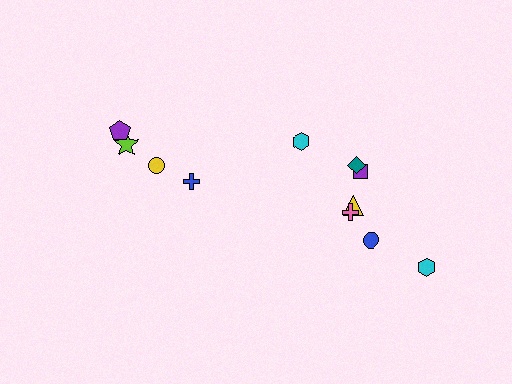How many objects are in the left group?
There are 4 objects.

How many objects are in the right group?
There are 7 objects.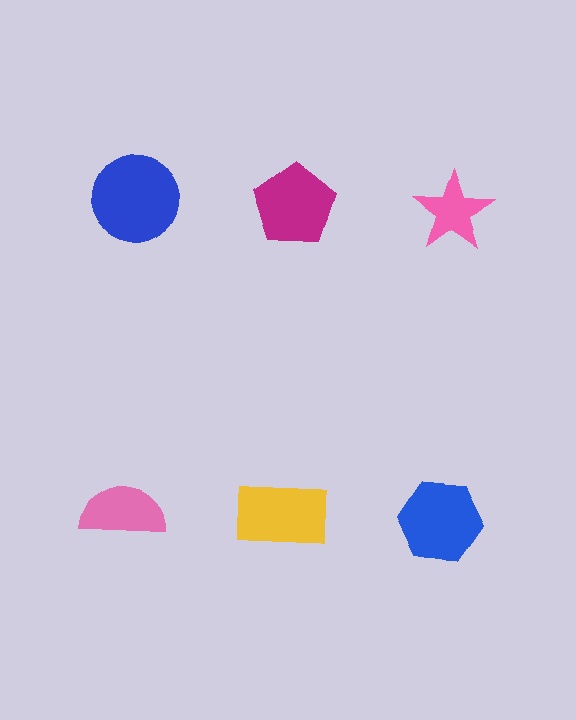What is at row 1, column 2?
A magenta pentagon.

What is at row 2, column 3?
A blue hexagon.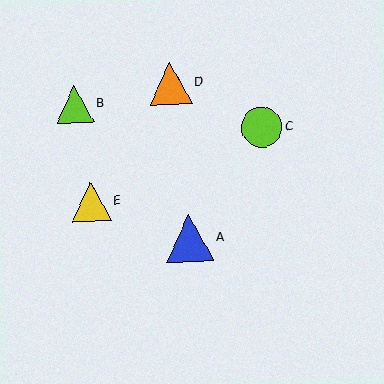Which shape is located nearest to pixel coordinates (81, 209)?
The yellow triangle (labeled E) at (91, 201) is nearest to that location.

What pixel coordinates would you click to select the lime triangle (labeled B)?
Click at (75, 104) to select the lime triangle B.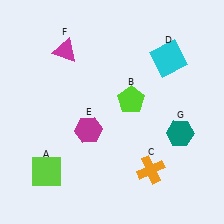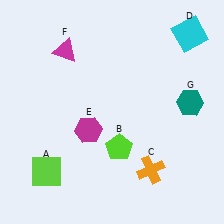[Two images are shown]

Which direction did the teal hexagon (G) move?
The teal hexagon (G) moved up.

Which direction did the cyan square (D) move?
The cyan square (D) moved up.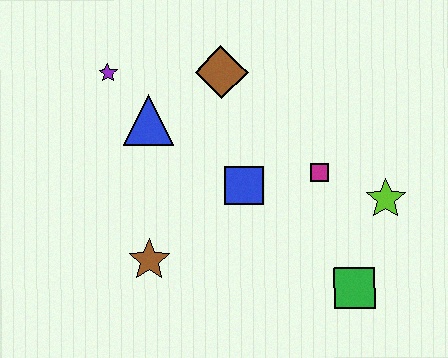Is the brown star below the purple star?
Yes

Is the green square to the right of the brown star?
Yes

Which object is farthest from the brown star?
The lime star is farthest from the brown star.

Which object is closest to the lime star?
The magenta square is closest to the lime star.